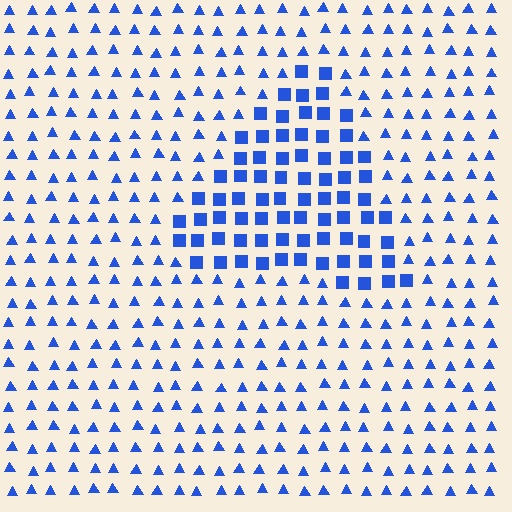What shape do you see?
I see a triangle.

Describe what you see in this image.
The image is filled with small blue elements arranged in a uniform grid. A triangle-shaped region contains squares, while the surrounding area contains triangles. The boundary is defined purely by the change in element shape.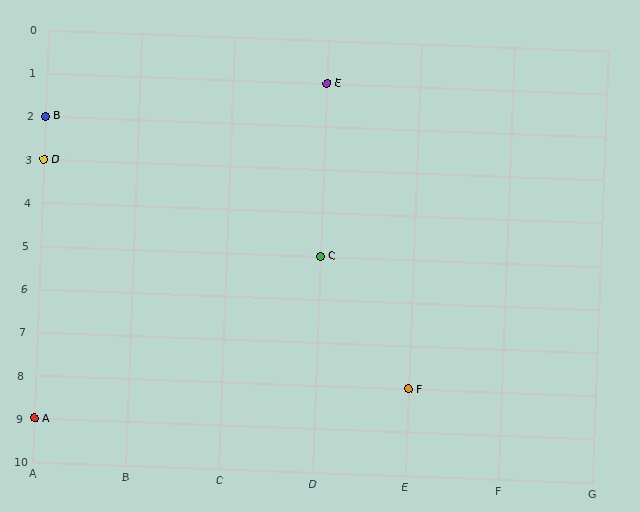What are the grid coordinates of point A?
Point A is at grid coordinates (A, 9).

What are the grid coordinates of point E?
Point E is at grid coordinates (D, 1).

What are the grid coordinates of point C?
Point C is at grid coordinates (D, 5).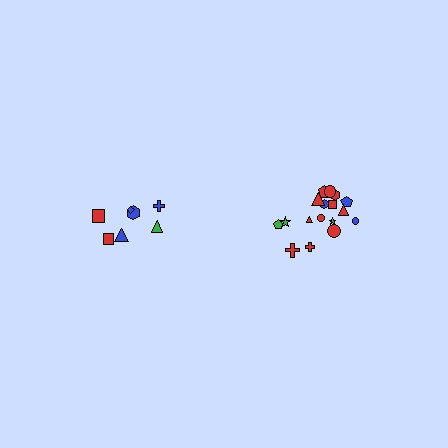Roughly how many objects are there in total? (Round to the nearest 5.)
Roughly 25 objects in total.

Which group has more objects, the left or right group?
The right group.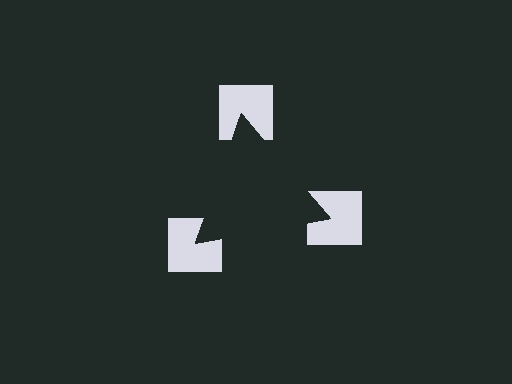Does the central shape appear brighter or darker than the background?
It typically appears slightly darker than the background, even though no actual brightness change is drawn.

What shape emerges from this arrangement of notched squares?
An illusory triangle — its edges are inferred from the aligned wedge cuts in the notched squares, not physically drawn.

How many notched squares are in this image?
There are 3 — one at each vertex of the illusory triangle.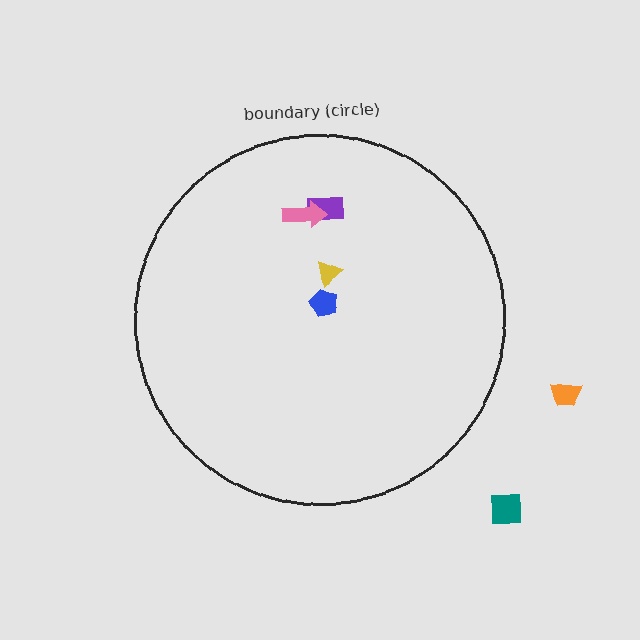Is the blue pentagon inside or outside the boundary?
Inside.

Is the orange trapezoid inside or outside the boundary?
Outside.